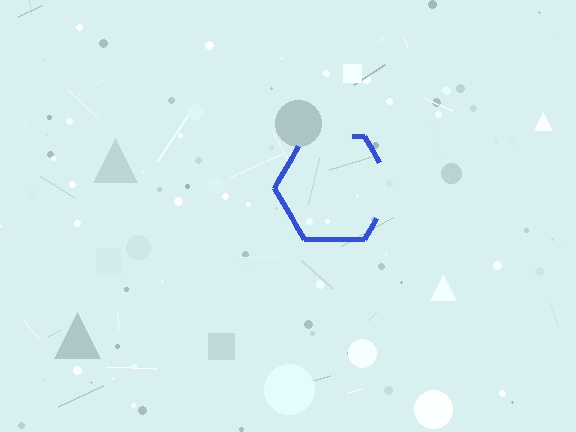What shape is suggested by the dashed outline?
The dashed outline suggests a hexagon.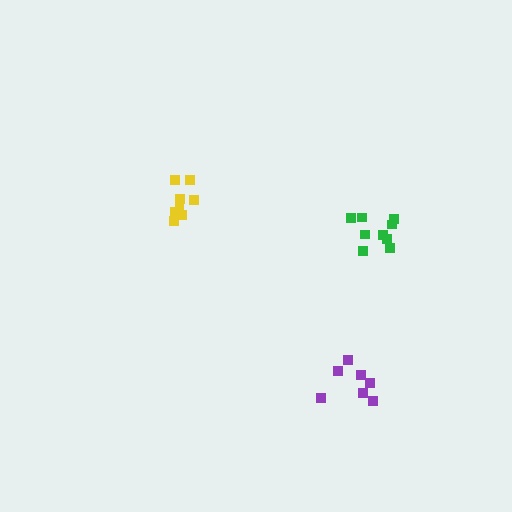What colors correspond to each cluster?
The clusters are colored: yellow, green, purple.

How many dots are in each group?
Group 1: 8 dots, Group 2: 9 dots, Group 3: 7 dots (24 total).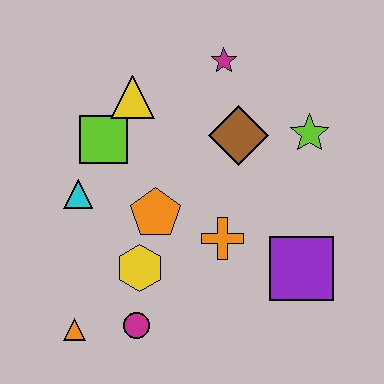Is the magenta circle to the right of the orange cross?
No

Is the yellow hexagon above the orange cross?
No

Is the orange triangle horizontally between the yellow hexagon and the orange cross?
No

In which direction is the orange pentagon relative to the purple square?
The orange pentagon is to the left of the purple square.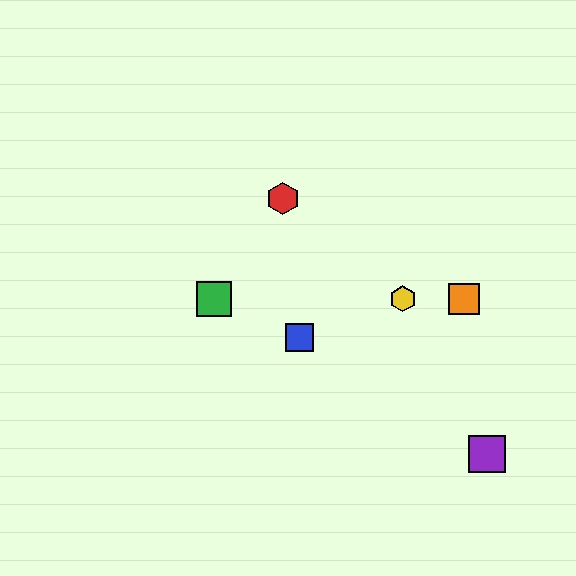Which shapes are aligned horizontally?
The green square, the yellow hexagon, the orange square are aligned horizontally.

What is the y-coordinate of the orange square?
The orange square is at y≈299.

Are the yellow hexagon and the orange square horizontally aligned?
Yes, both are at y≈299.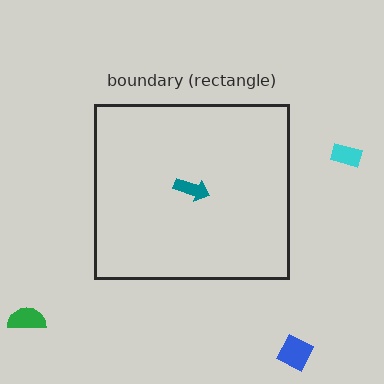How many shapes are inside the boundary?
1 inside, 3 outside.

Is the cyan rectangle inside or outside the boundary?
Outside.